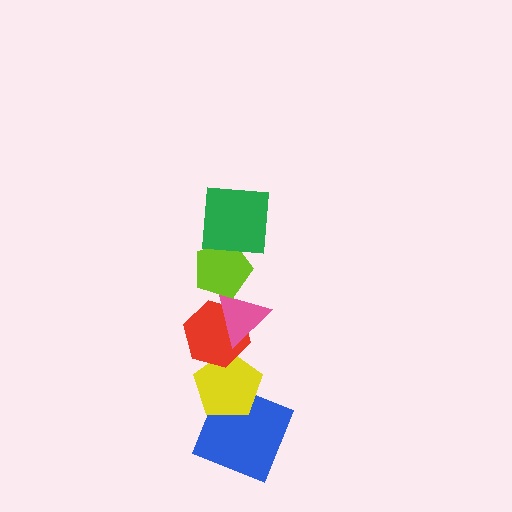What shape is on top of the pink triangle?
The lime pentagon is on top of the pink triangle.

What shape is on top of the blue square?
The yellow pentagon is on top of the blue square.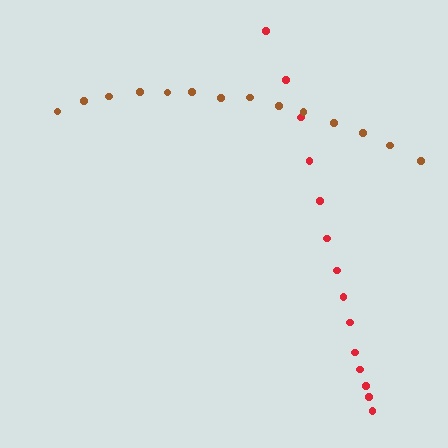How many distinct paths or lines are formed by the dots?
There are 2 distinct paths.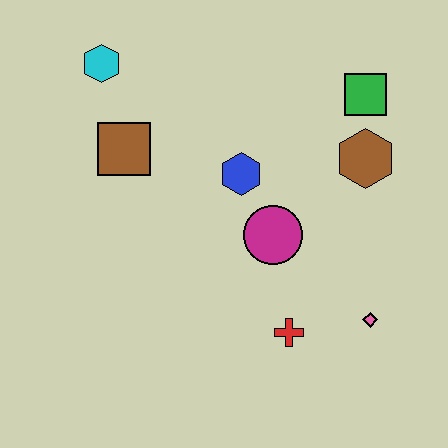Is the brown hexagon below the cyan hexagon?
Yes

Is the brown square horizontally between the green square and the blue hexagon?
No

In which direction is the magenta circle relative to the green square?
The magenta circle is below the green square.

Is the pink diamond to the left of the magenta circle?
No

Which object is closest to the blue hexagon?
The magenta circle is closest to the blue hexagon.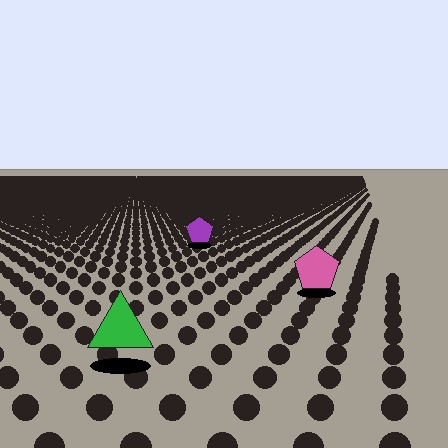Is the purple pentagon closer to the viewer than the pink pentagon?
No. The pink pentagon is closer — you can tell from the texture gradient: the ground texture is coarser near it.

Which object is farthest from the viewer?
The purple pentagon is farthest from the viewer. It appears smaller and the ground texture around it is denser.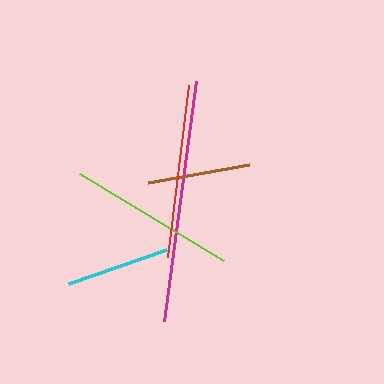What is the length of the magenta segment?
The magenta segment is approximately 242 pixels long.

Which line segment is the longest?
The magenta line is the longest at approximately 242 pixels.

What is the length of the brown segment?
The brown segment is approximately 102 pixels long.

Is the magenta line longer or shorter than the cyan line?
The magenta line is longer than the cyan line.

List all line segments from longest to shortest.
From longest to shortest: magenta, red, lime, cyan, brown.